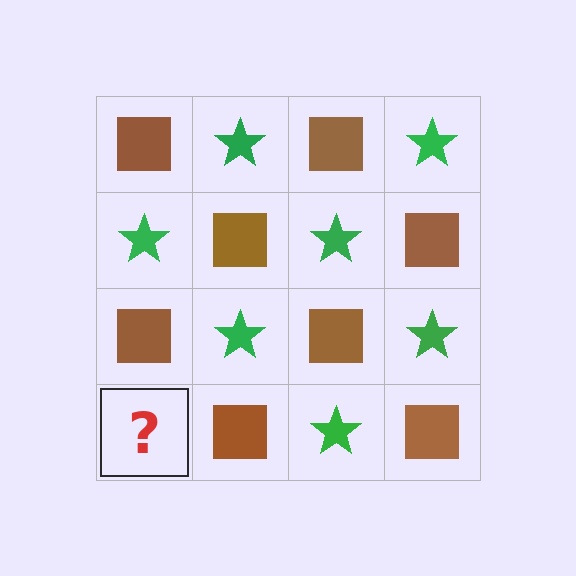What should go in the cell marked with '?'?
The missing cell should contain a green star.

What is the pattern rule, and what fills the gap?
The rule is that it alternates brown square and green star in a checkerboard pattern. The gap should be filled with a green star.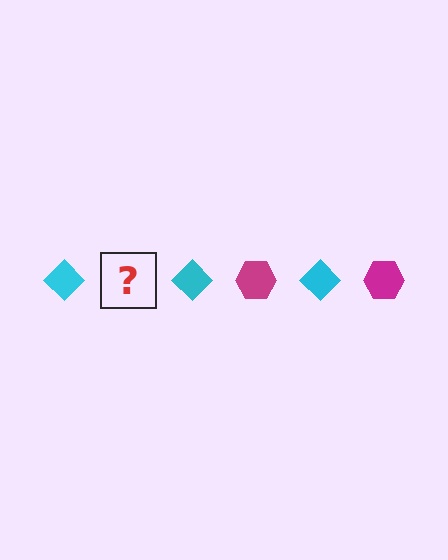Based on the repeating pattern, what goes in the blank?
The blank should be a magenta hexagon.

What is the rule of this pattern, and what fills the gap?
The rule is that the pattern alternates between cyan diamond and magenta hexagon. The gap should be filled with a magenta hexagon.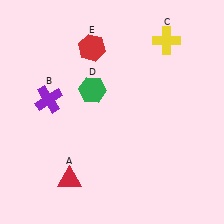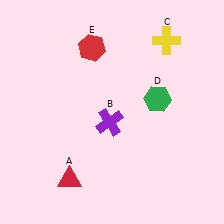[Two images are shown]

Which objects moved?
The objects that moved are: the purple cross (B), the green hexagon (D).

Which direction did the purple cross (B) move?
The purple cross (B) moved right.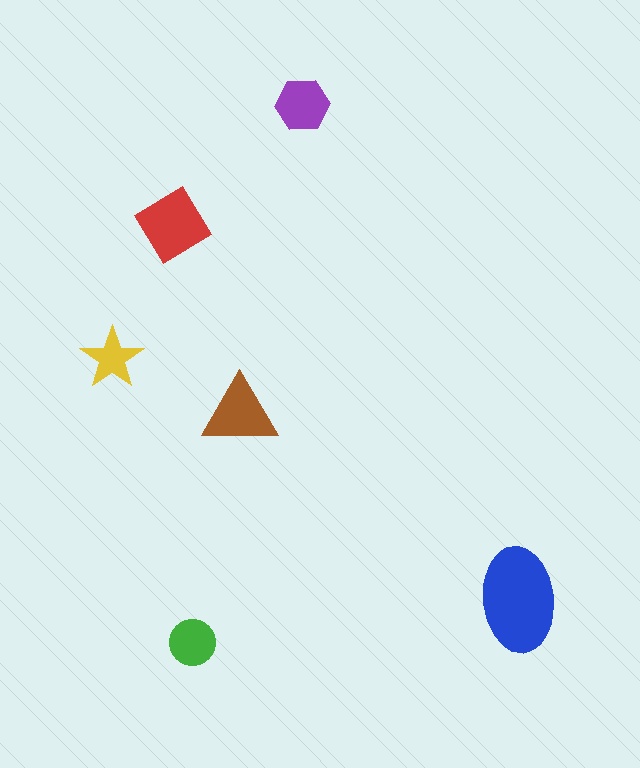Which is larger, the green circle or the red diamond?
The red diamond.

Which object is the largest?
The blue ellipse.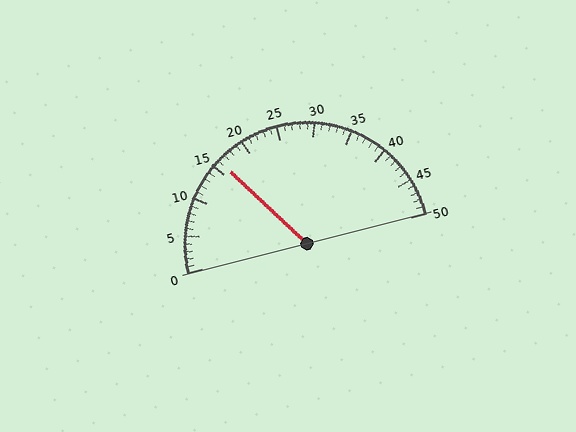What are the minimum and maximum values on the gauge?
The gauge ranges from 0 to 50.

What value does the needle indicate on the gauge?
The needle indicates approximately 16.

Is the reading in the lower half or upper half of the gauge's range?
The reading is in the lower half of the range (0 to 50).